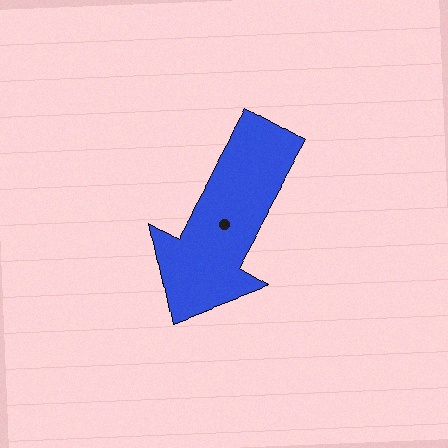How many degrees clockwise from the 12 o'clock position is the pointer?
Approximately 209 degrees.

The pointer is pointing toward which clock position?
Roughly 7 o'clock.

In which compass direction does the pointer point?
Southwest.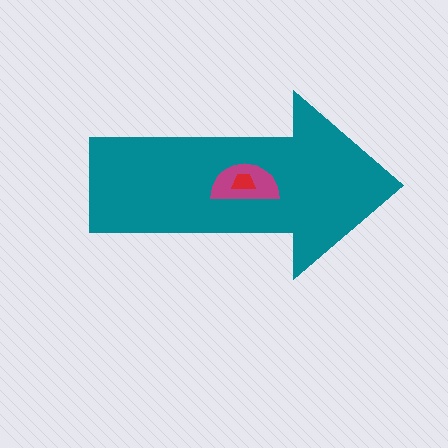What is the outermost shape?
The teal arrow.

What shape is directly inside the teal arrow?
The magenta semicircle.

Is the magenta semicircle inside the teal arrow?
Yes.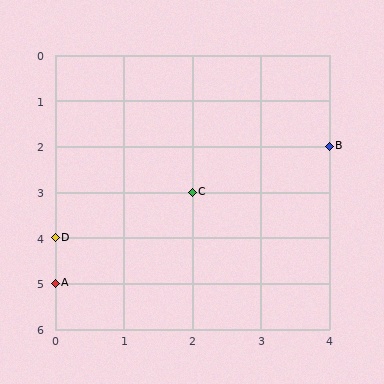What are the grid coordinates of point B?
Point B is at grid coordinates (4, 2).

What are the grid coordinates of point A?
Point A is at grid coordinates (0, 5).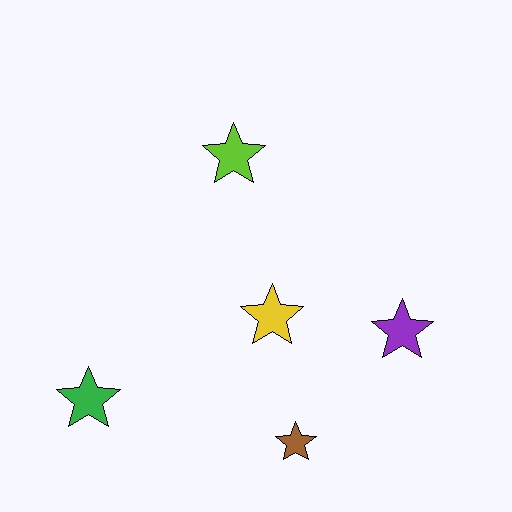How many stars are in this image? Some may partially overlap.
There are 5 stars.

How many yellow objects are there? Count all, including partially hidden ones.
There is 1 yellow object.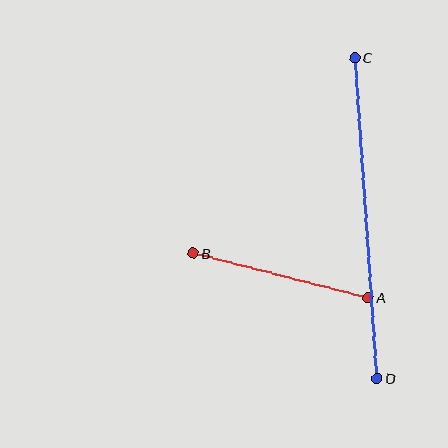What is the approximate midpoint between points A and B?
The midpoint is at approximately (281, 275) pixels.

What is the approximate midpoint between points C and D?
The midpoint is at approximately (366, 218) pixels.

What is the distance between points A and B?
The distance is approximately 181 pixels.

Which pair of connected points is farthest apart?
Points C and D are farthest apart.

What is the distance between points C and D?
The distance is approximately 321 pixels.